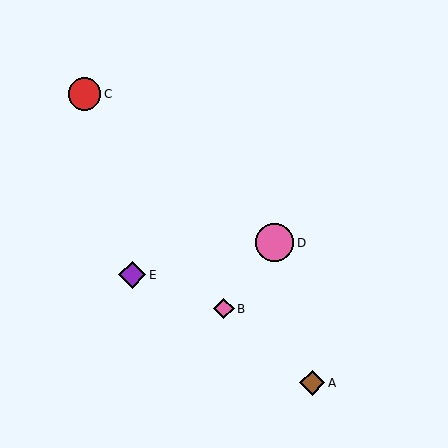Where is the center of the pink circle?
The center of the pink circle is at (275, 243).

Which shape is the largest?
The pink circle (labeled D) is the largest.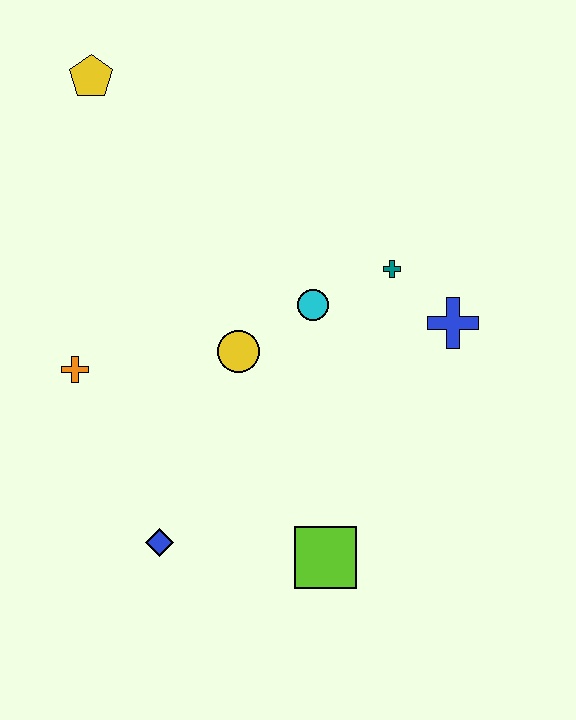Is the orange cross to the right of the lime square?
No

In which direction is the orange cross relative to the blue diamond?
The orange cross is above the blue diamond.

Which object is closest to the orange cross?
The yellow circle is closest to the orange cross.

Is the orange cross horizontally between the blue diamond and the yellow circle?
No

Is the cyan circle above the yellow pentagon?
No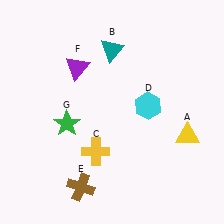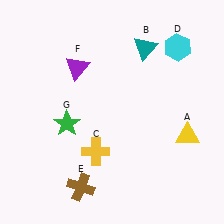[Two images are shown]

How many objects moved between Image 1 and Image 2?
2 objects moved between the two images.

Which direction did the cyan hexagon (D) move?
The cyan hexagon (D) moved up.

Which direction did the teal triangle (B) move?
The teal triangle (B) moved right.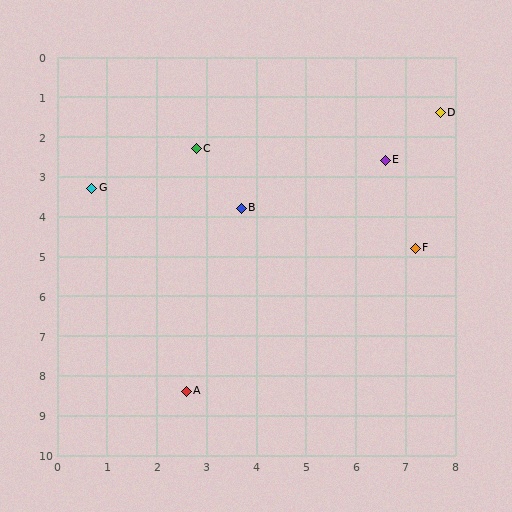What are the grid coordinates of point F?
Point F is at approximately (7.2, 4.8).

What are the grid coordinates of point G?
Point G is at approximately (0.7, 3.3).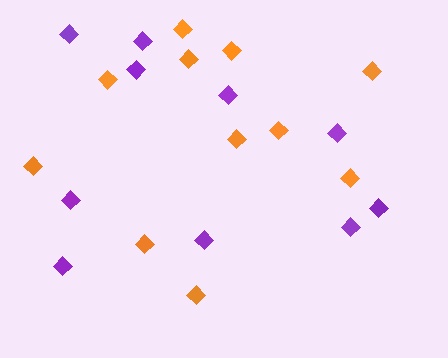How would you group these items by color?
There are 2 groups: one group of orange diamonds (11) and one group of purple diamonds (10).